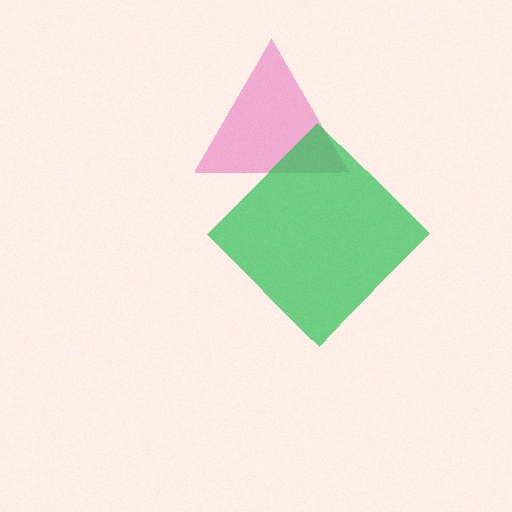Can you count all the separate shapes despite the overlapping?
Yes, there are 2 separate shapes.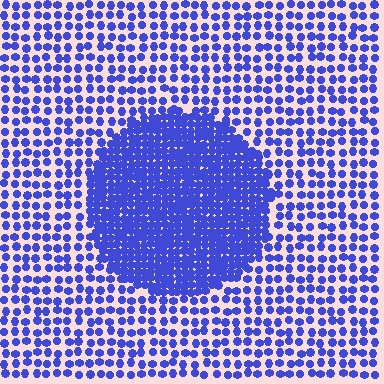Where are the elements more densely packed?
The elements are more densely packed inside the circle boundary.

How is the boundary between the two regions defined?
The boundary is defined by a change in element density (approximately 2.5x ratio). All elements are the same color, size, and shape.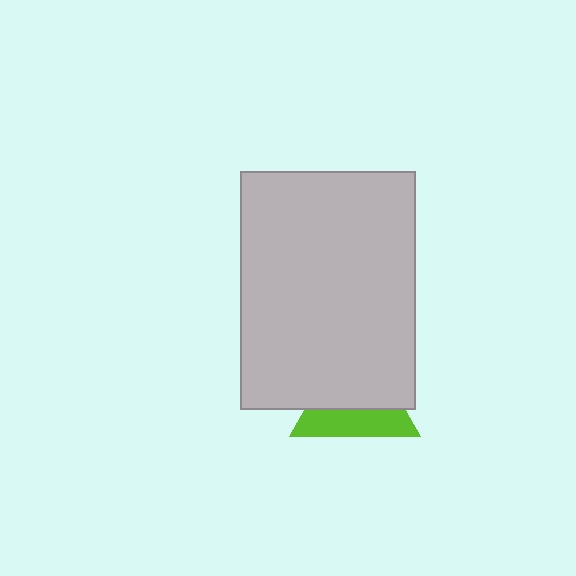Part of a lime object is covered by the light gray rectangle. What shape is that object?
It is a triangle.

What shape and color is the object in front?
The object in front is a light gray rectangle.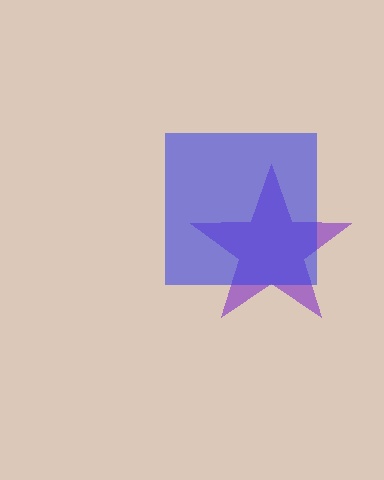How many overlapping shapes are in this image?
There are 2 overlapping shapes in the image.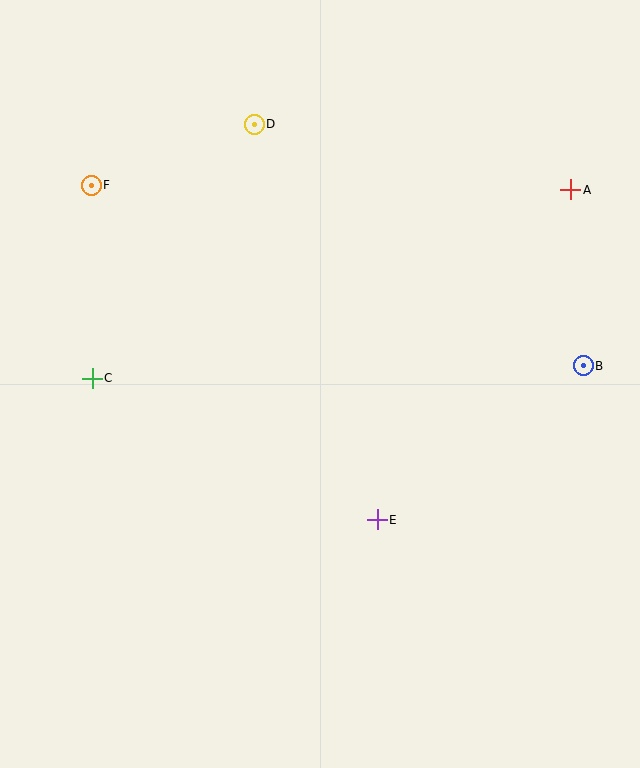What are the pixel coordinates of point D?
Point D is at (254, 124).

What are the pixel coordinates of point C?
Point C is at (92, 378).